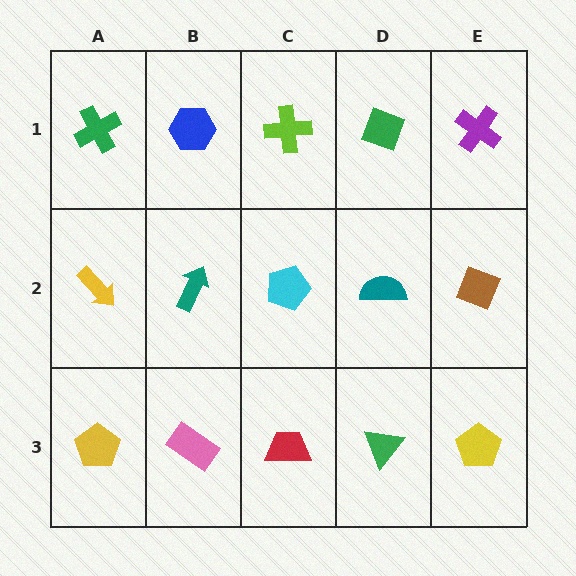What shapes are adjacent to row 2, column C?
A lime cross (row 1, column C), a red trapezoid (row 3, column C), a teal arrow (row 2, column B), a teal semicircle (row 2, column D).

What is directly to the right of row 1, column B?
A lime cross.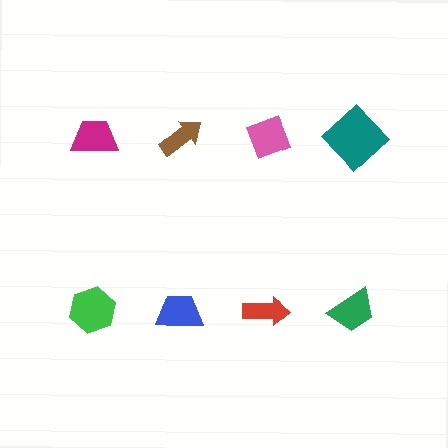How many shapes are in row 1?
4 shapes.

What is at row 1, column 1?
A magenta trapezoid.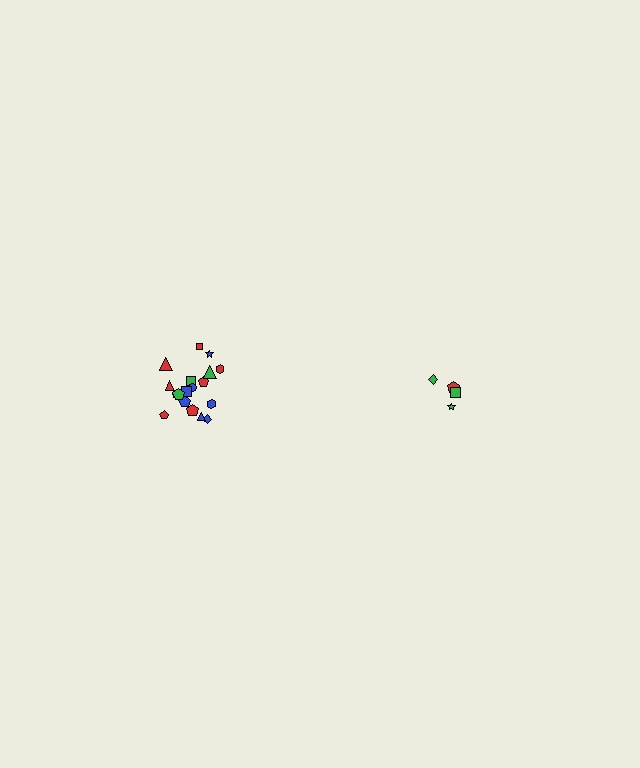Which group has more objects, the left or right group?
The left group.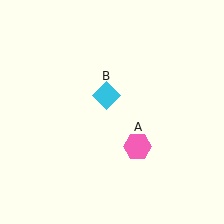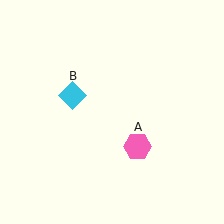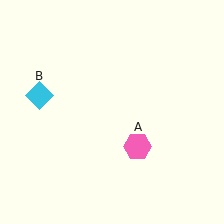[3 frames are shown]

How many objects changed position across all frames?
1 object changed position: cyan diamond (object B).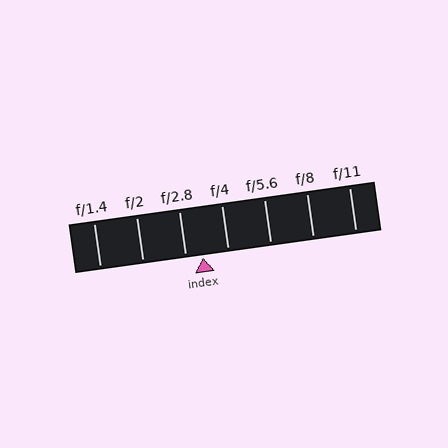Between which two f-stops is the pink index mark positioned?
The index mark is between f/2.8 and f/4.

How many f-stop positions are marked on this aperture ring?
There are 7 f-stop positions marked.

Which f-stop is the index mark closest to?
The index mark is closest to f/2.8.